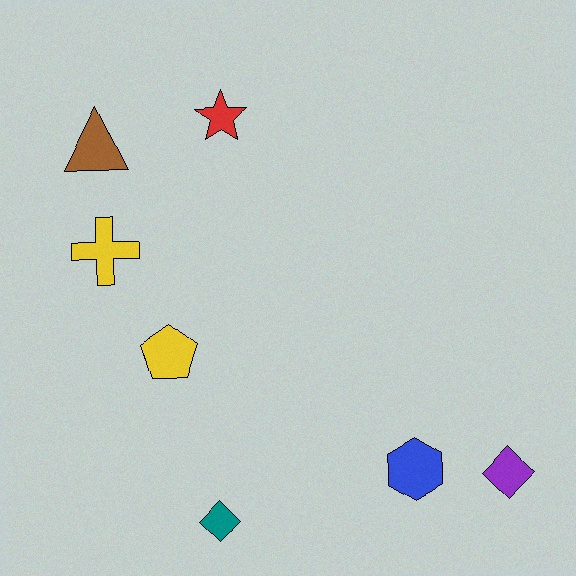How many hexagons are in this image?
There is 1 hexagon.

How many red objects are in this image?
There is 1 red object.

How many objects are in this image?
There are 7 objects.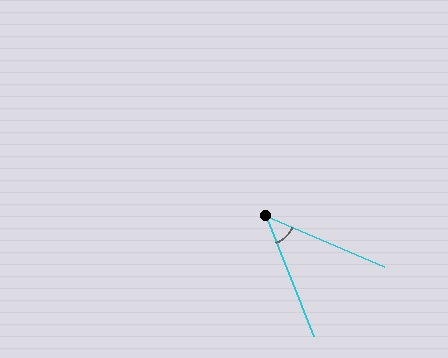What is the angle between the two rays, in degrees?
Approximately 45 degrees.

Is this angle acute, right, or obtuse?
It is acute.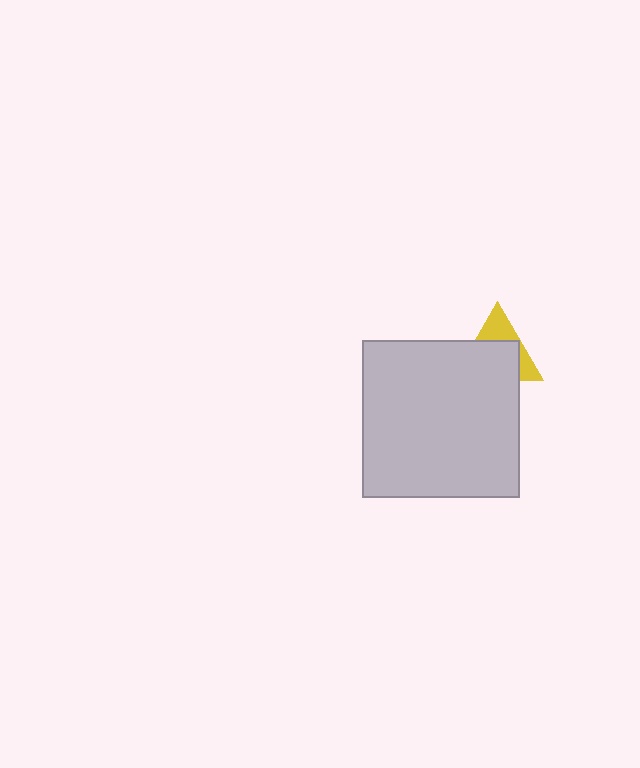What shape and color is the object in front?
The object in front is a light gray square.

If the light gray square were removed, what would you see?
You would see the complete yellow triangle.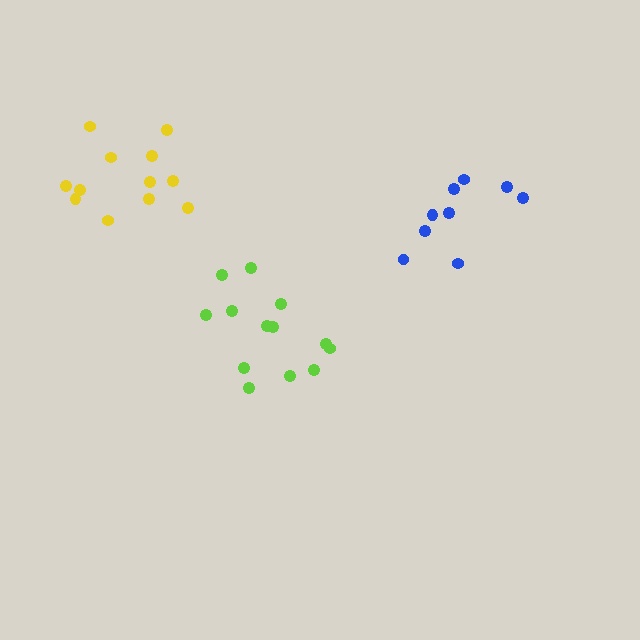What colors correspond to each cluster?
The clusters are colored: lime, yellow, blue.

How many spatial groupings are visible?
There are 3 spatial groupings.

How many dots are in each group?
Group 1: 13 dots, Group 2: 12 dots, Group 3: 9 dots (34 total).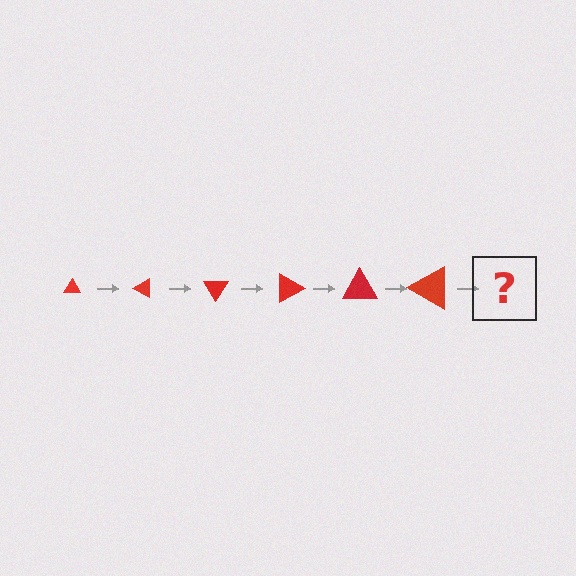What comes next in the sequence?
The next element should be a triangle, larger than the previous one and rotated 180 degrees from the start.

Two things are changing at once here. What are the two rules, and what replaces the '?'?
The two rules are that the triangle grows larger each step and it rotates 30 degrees each step. The '?' should be a triangle, larger than the previous one and rotated 180 degrees from the start.